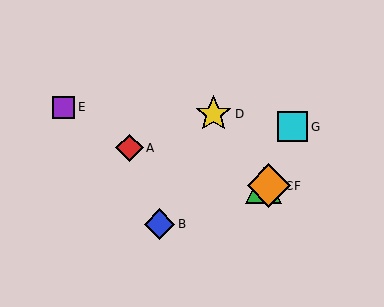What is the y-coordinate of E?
Object E is at y≈107.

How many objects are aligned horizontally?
2 objects (C, F) are aligned horizontally.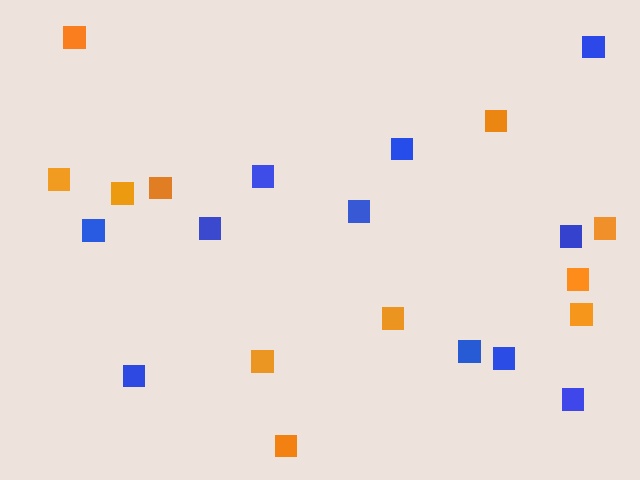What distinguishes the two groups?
There are 2 groups: one group of orange squares (11) and one group of blue squares (11).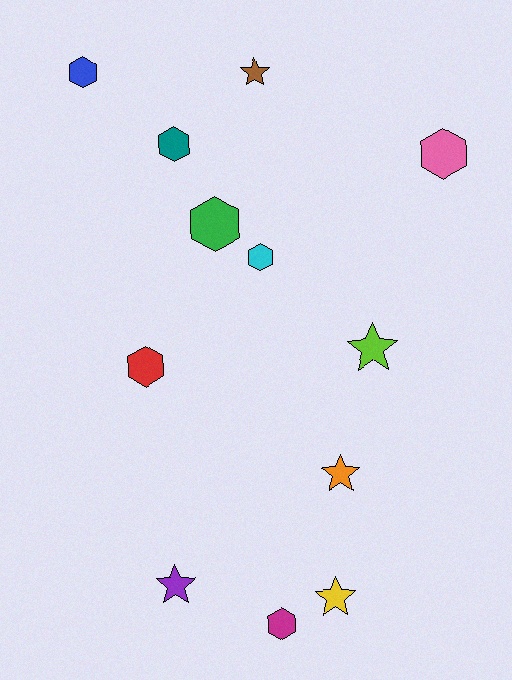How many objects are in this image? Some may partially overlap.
There are 12 objects.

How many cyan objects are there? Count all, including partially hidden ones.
There is 1 cyan object.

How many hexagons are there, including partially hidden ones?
There are 7 hexagons.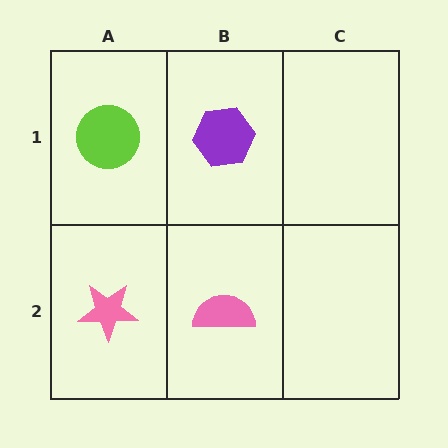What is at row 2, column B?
A pink semicircle.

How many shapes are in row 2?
2 shapes.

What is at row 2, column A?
A pink star.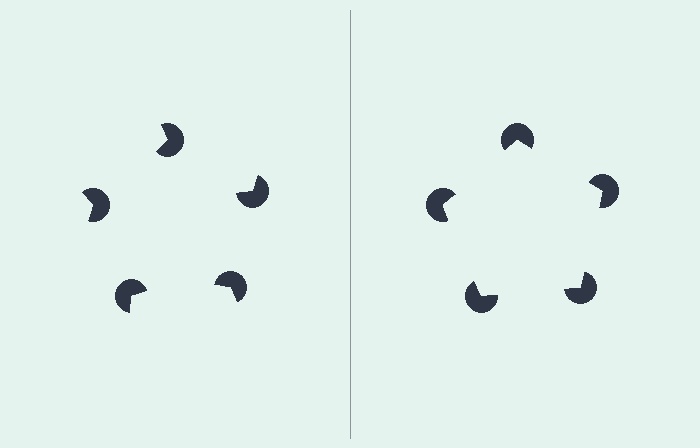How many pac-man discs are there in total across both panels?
10 — 5 on each side.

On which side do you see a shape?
An illusory pentagon appears on the right side. On the left side the wedge cuts are rotated, so no coherent shape forms.